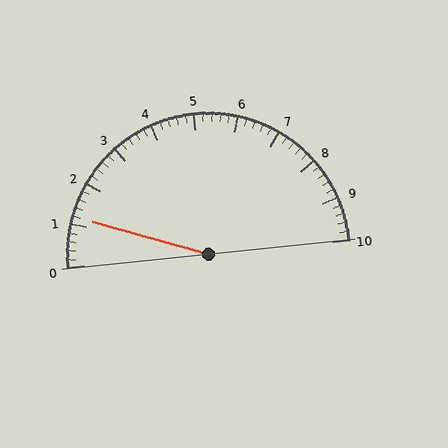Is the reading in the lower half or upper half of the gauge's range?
The reading is in the lower half of the range (0 to 10).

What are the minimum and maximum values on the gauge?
The gauge ranges from 0 to 10.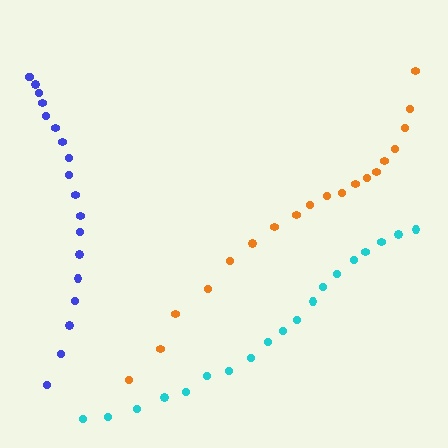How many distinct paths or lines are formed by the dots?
There are 3 distinct paths.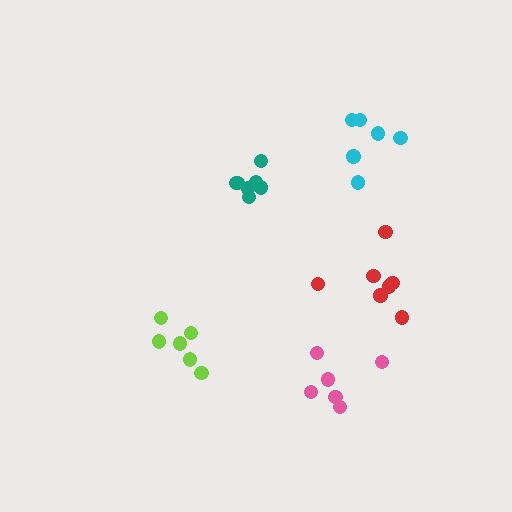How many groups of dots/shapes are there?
There are 5 groups.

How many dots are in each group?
Group 1: 6 dots, Group 2: 6 dots, Group 3: 7 dots, Group 4: 6 dots, Group 5: 7 dots (32 total).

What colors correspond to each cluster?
The clusters are colored: pink, lime, teal, cyan, red.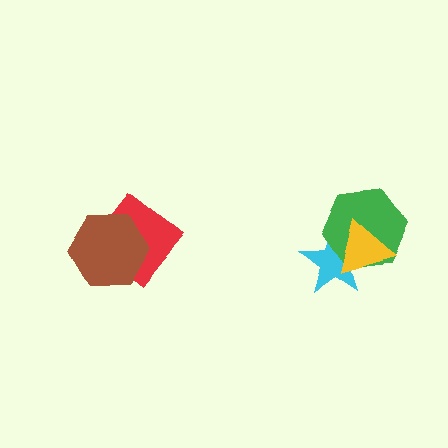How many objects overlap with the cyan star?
2 objects overlap with the cyan star.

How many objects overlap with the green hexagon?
2 objects overlap with the green hexagon.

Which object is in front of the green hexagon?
The yellow triangle is in front of the green hexagon.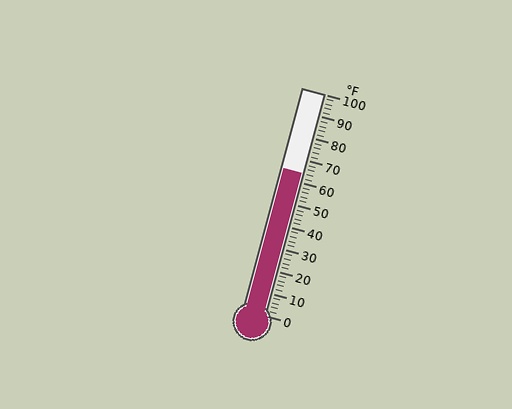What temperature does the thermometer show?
The thermometer shows approximately 64°F.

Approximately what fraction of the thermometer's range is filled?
The thermometer is filled to approximately 65% of its range.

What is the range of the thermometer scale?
The thermometer scale ranges from 0°F to 100°F.